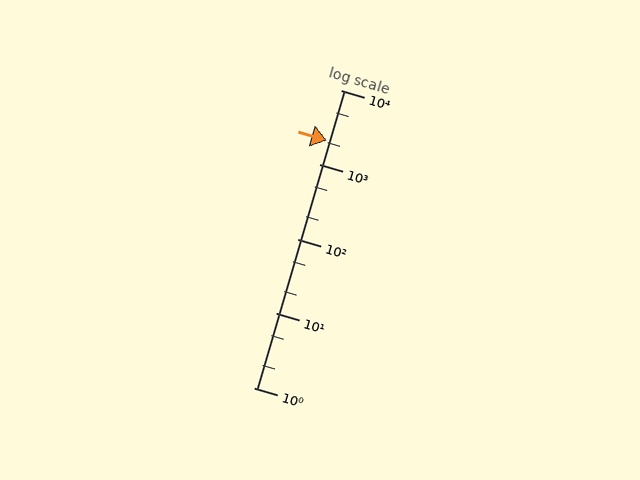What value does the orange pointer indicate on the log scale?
The pointer indicates approximately 2100.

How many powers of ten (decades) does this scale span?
The scale spans 4 decades, from 1 to 10000.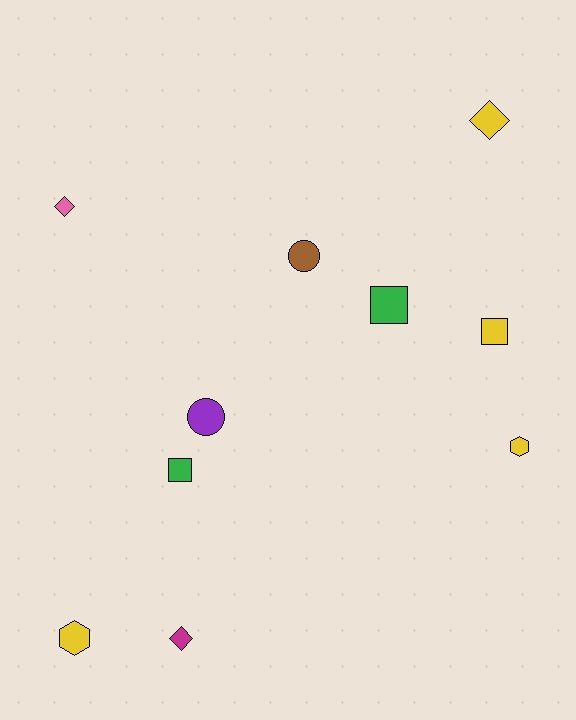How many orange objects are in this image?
There are no orange objects.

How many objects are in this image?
There are 10 objects.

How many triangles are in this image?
There are no triangles.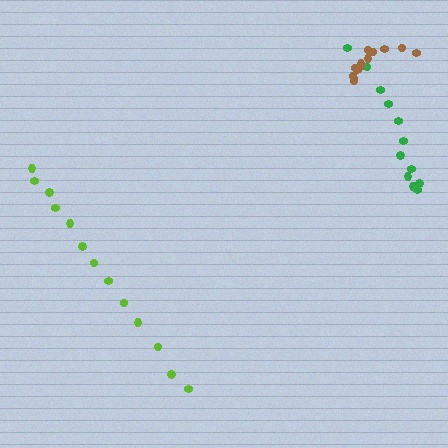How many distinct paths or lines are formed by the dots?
There are 3 distinct paths.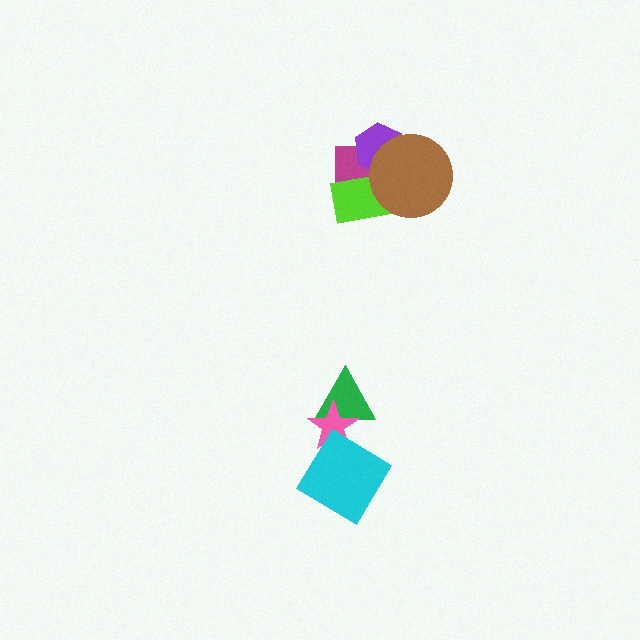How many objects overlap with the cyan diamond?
2 objects overlap with the cyan diamond.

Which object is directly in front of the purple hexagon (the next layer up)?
The lime rectangle is directly in front of the purple hexagon.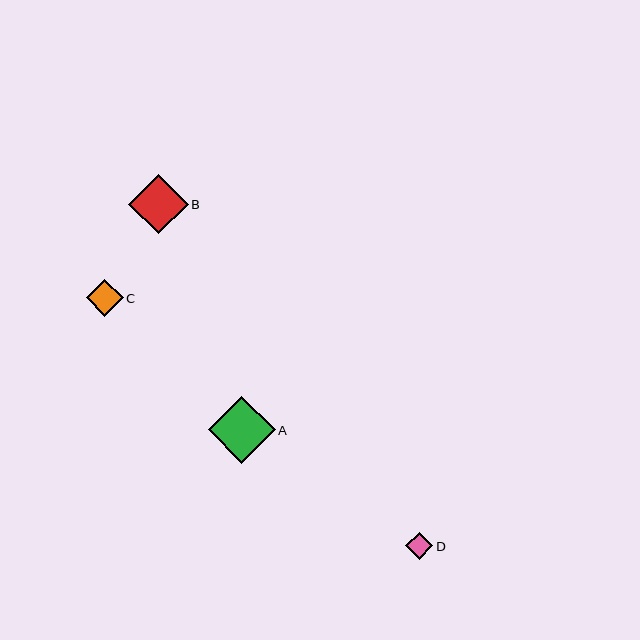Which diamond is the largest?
Diamond A is the largest with a size of approximately 67 pixels.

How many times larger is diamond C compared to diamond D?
Diamond C is approximately 1.4 times the size of diamond D.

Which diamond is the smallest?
Diamond D is the smallest with a size of approximately 27 pixels.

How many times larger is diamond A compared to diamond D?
Diamond A is approximately 2.5 times the size of diamond D.